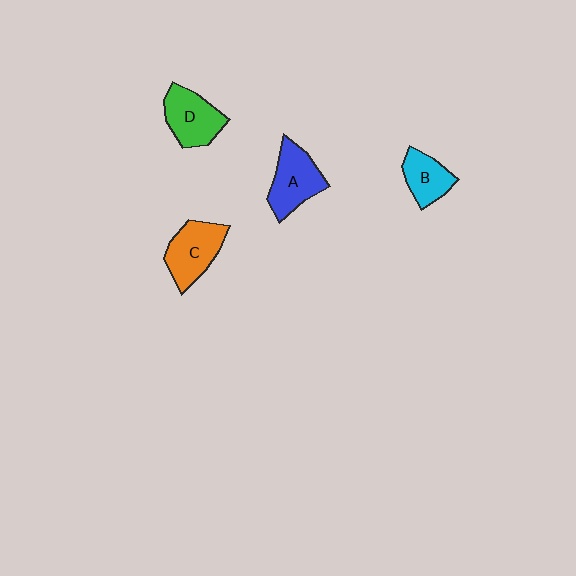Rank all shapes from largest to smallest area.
From largest to smallest: A (blue), C (orange), D (green), B (cyan).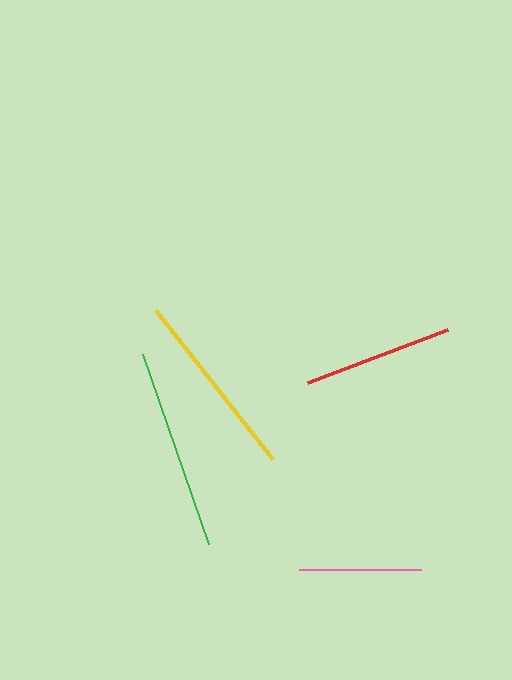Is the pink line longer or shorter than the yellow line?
The yellow line is longer than the pink line.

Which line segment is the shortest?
The pink line is the shortest at approximately 122 pixels.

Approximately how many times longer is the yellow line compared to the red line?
The yellow line is approximately 1.3 times the length of the red line.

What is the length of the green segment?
The green segment is approximately 202 pixels long.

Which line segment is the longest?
The green line is the longest at approximately 202 pixels.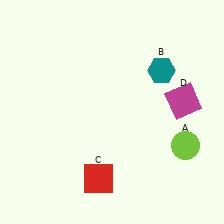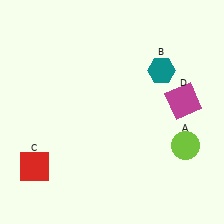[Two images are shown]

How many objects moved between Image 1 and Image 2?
1 object moved between the two images.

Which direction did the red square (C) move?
The red square (C) moved left.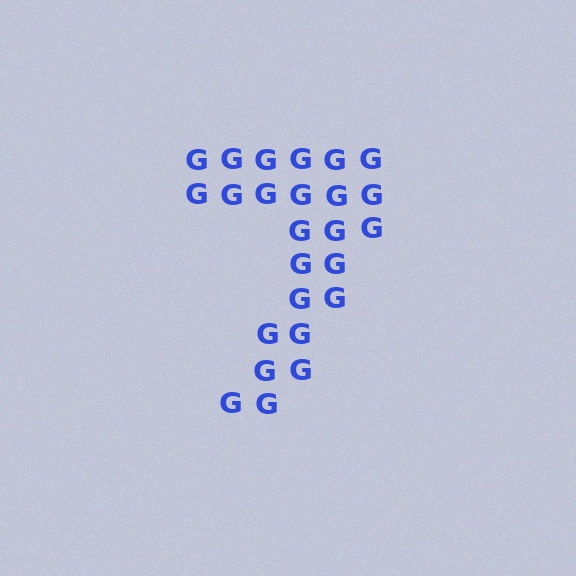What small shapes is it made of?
It is made of small letter G's.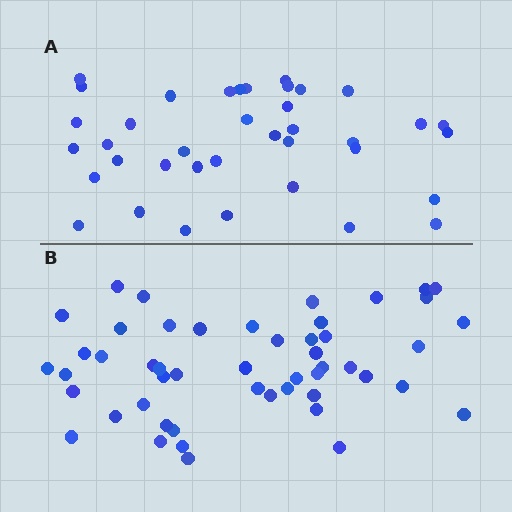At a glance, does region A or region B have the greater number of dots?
Region B (the bottom region) has more dots.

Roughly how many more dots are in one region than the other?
Region B has roughly 12 or so more dots than region A.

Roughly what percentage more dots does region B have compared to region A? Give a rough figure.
About 30% more.